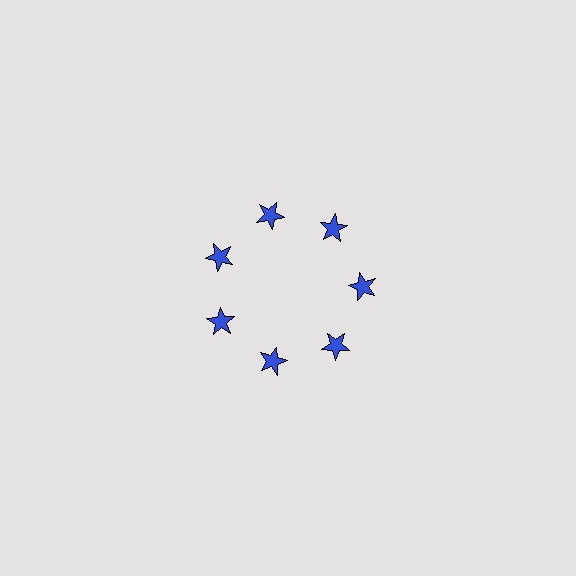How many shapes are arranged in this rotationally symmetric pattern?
There are 7 shapes, arranged in 7 groups of 1.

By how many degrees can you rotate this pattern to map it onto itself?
The pattern maps onto itself every 51 degrees of rotation.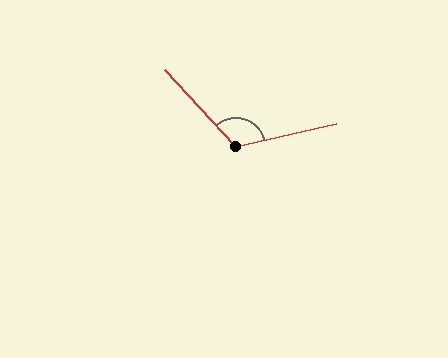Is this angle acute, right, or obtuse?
It is obtuse.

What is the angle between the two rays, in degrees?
Approximately 120 degrees.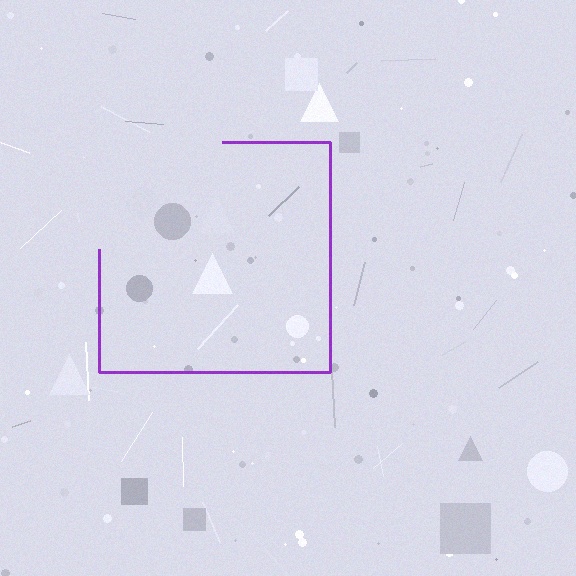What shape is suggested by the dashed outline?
The dashed outline suggests a square.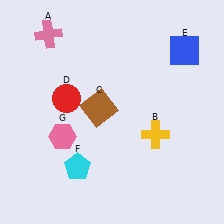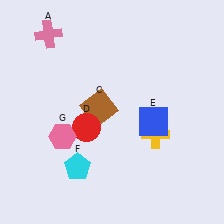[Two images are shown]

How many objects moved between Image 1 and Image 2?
2 objects moved between the two images.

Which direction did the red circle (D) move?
The red circle (D) moved down.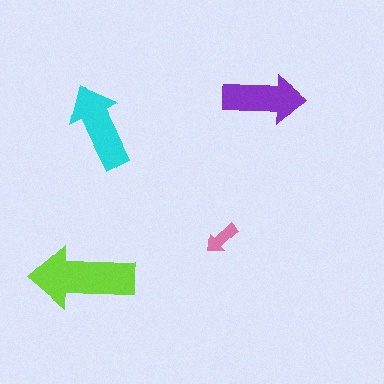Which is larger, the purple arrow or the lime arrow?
The lime one.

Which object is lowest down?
The lime arrow is bottommost.